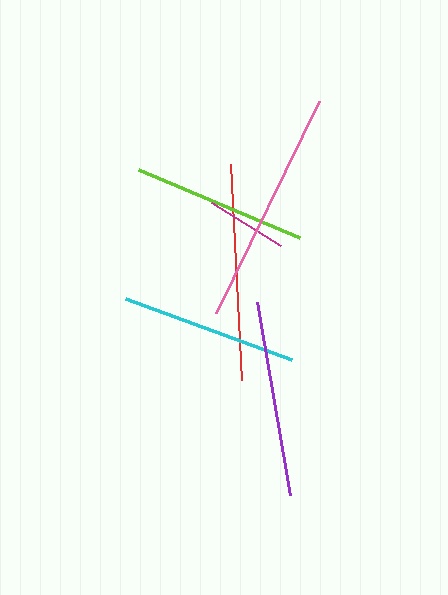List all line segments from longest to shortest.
From longest to shortest: pink, red, purple, cyan, lime, magenta.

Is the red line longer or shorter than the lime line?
The red line is longer than the lime line.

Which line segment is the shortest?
The magenta line is the shortest at approximately 81 pixels.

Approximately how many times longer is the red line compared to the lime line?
The red line is approximately 1.2 times the length of the lime line.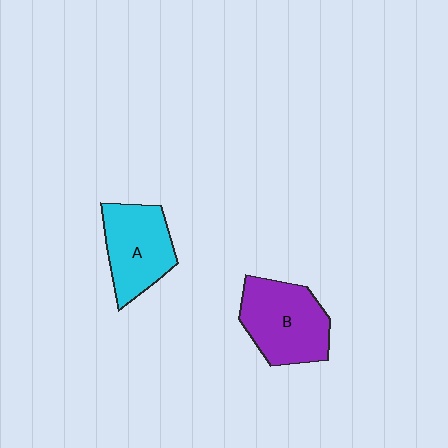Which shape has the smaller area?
Shape A (cyan).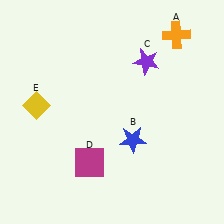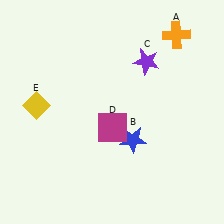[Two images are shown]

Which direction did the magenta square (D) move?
The magenta square (D) moved up.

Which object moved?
The magenta square (D) moved up.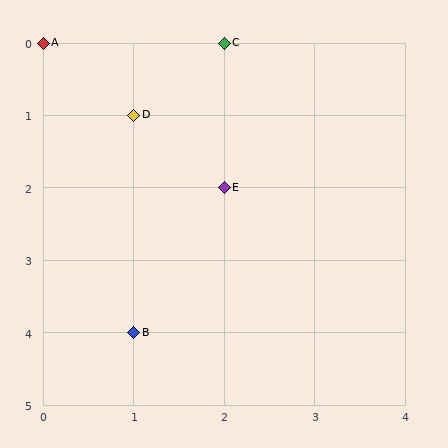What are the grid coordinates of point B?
Point B is at grid coordinates (1, 4).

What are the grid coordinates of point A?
Point A is at grid coordinates (0, 0).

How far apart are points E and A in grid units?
Points E and A are 2 columns and 2 rows apart (about 2.8 grid units diagonally).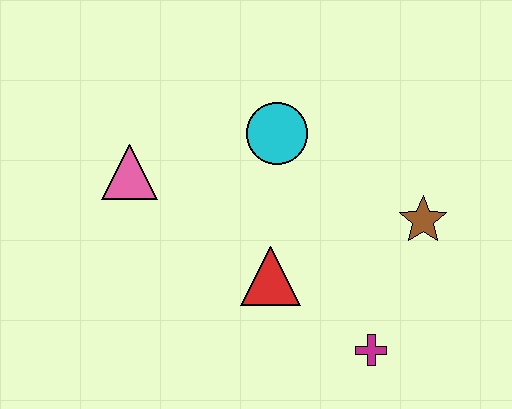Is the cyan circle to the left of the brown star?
Yes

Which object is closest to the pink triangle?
The cyan circle is closest to the pink triangle.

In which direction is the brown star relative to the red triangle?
The brown star is to the right of the red triangle.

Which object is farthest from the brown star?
The pink triangle is farthest from the brown star.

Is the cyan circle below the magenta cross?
No